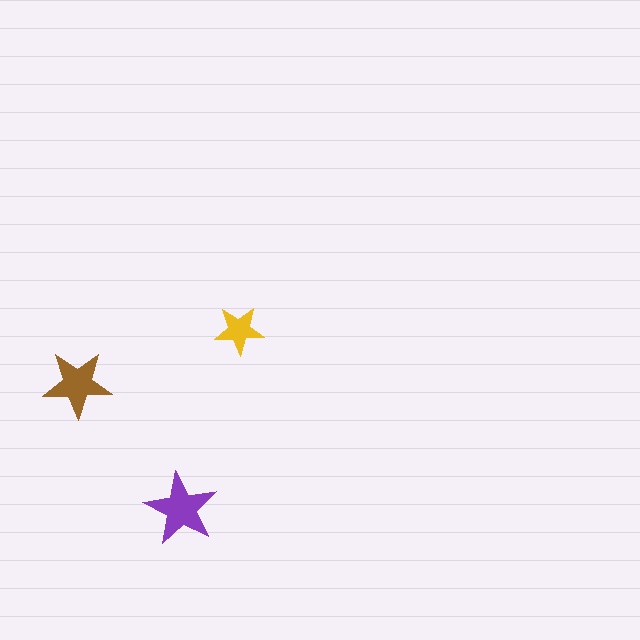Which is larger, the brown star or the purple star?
The purple one.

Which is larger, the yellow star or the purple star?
The purple one.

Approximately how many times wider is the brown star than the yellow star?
About 1.5 times wider.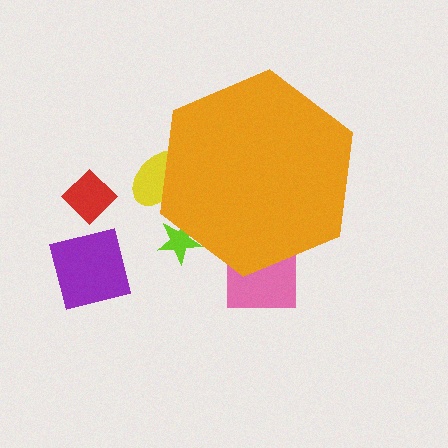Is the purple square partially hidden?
No, the purple square is fully visible.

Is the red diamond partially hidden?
No, the red diamond is fully visible.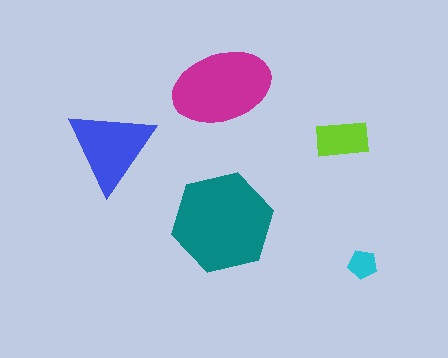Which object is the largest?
The teal hexagon.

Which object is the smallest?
The cyan pentagon.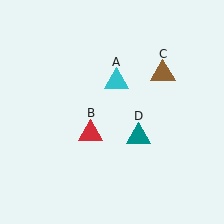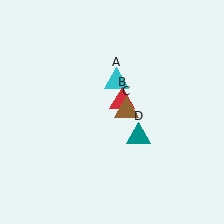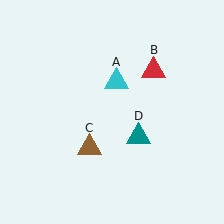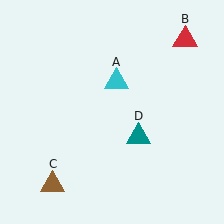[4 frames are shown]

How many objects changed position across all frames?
2 objects changed position: red triangle (object B), brown triangle (object C).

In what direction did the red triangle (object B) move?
The red triangle (object B) moved up and to the right.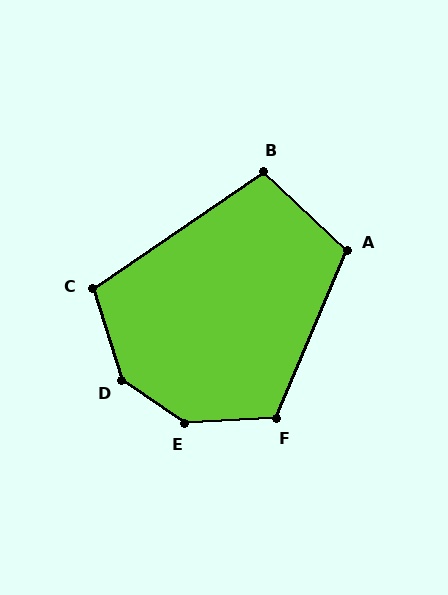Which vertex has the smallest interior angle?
B, at approximately 102 degrees.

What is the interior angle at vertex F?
Approximately 116 degrees (obtuse).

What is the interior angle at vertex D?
Approximately 142 degrees (obtuse).